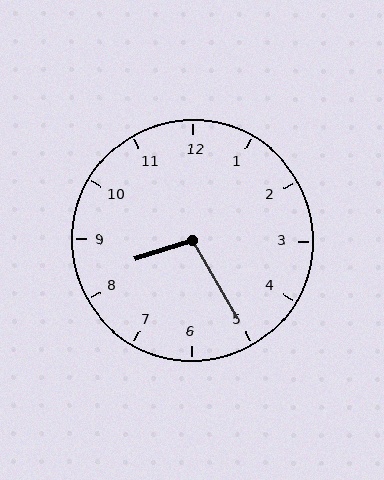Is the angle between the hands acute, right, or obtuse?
It is obtuse.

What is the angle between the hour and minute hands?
Approximately 102 degrees.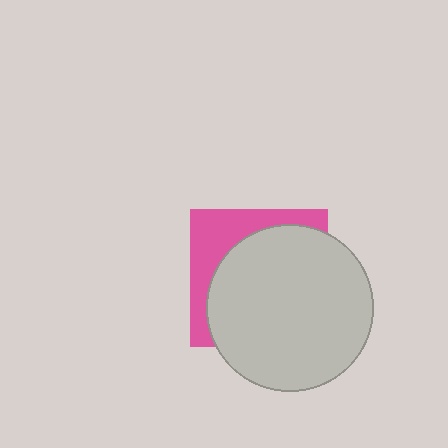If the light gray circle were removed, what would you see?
You would see the complete pink square.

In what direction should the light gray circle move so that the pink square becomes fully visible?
The light gray circle should move toward the lower-right. That is the shortest direction to clear the overlap and leave the pink square fully visible.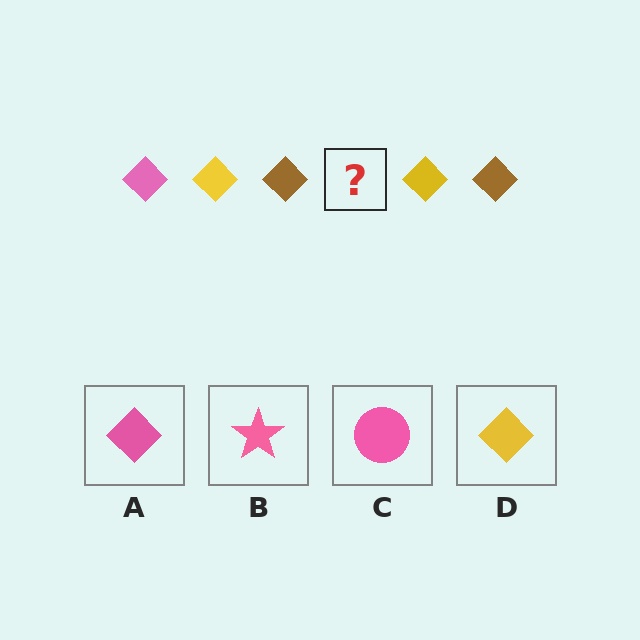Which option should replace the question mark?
Option A.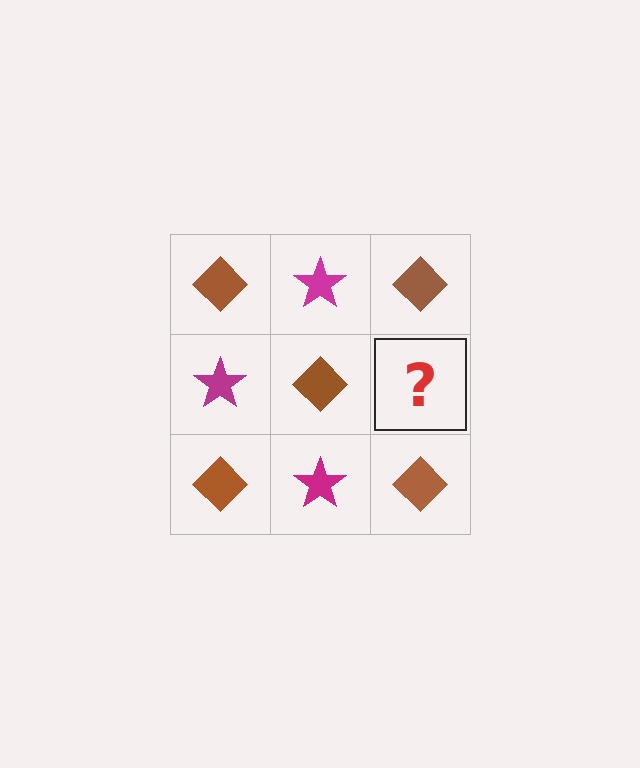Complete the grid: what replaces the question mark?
The question mark should be replaced with a magenta star.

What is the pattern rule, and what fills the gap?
The rule is that it alternates brown diamond and magenta star in a checkerboard pattern. The gap should be filled with a magenta star.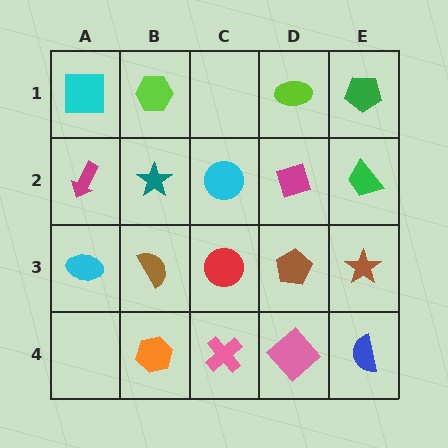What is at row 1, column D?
A lime ellipse.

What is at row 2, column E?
A green trapezoid.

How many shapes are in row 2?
5 shapes.